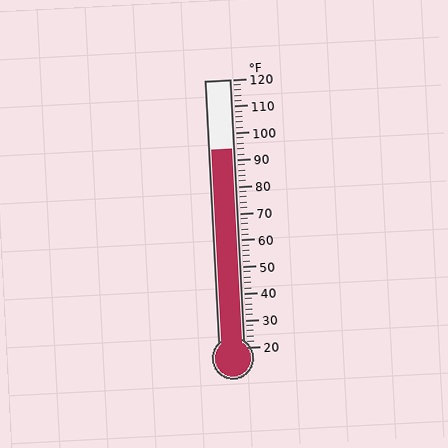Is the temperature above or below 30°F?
The temperature is above 30°F.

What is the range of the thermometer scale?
The thermometer scale ranges from 20°F to 120°F.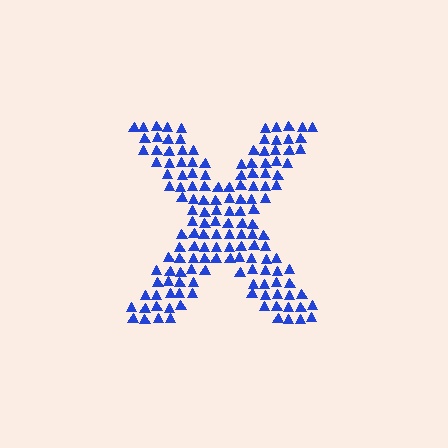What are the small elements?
The small elements are triangles.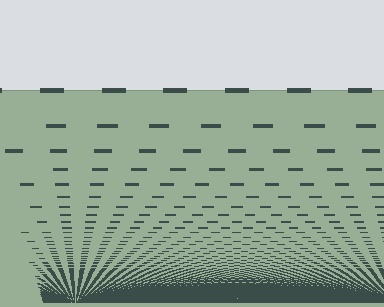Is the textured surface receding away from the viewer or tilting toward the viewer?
The surface appears to tilt toward the viewer. Texture elements get larger and sparser toward the top.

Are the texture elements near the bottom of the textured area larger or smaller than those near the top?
Smaller. The gradient is inverted — elements near the bottom are smaller and denser.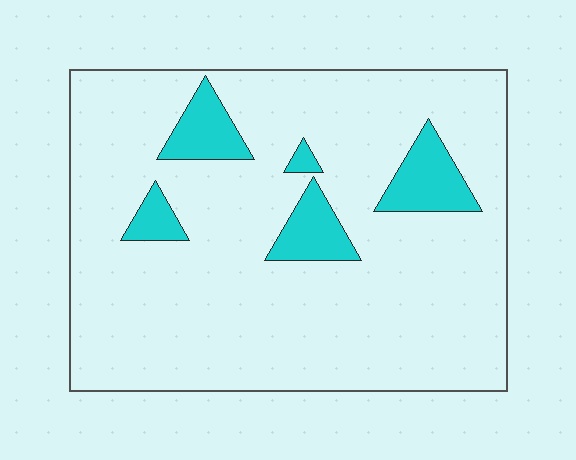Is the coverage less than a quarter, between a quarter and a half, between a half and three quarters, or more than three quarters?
Less than a quarter.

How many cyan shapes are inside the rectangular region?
5.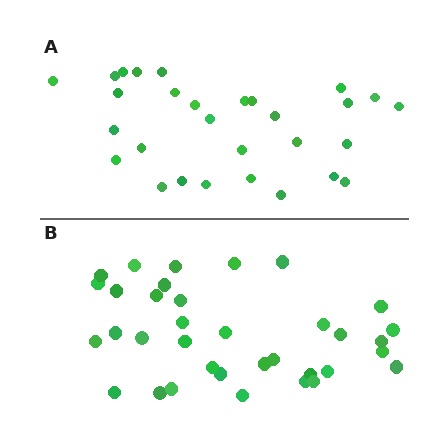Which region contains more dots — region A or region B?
Region B (the bottom region) has more dots.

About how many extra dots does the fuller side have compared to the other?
Region B has about 6 more dots than region A.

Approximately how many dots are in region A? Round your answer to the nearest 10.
About 30 dots. (The exact count is 29, which rounds to 30.)